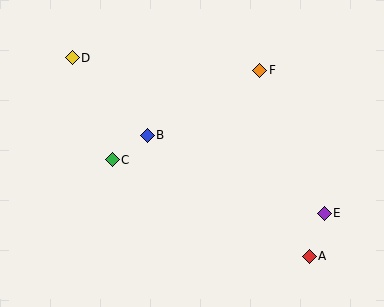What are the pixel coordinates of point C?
Point C is at (112, 160).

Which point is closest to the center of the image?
Point B at (147, 135) is closest to the center.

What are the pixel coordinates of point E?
Point E is at (324, 213).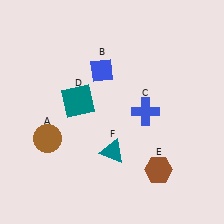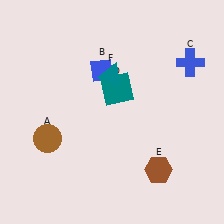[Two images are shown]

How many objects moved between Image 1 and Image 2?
3 objects moved between the two images.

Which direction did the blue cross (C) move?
The blue cross (C) moved up.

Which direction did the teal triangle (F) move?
The teal triangle (F) moved up.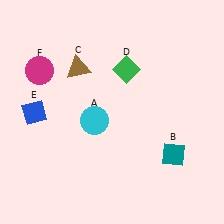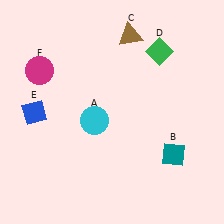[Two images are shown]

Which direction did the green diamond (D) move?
The green diamond (D) moved right.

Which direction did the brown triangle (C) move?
The brown triangle (C) moved right.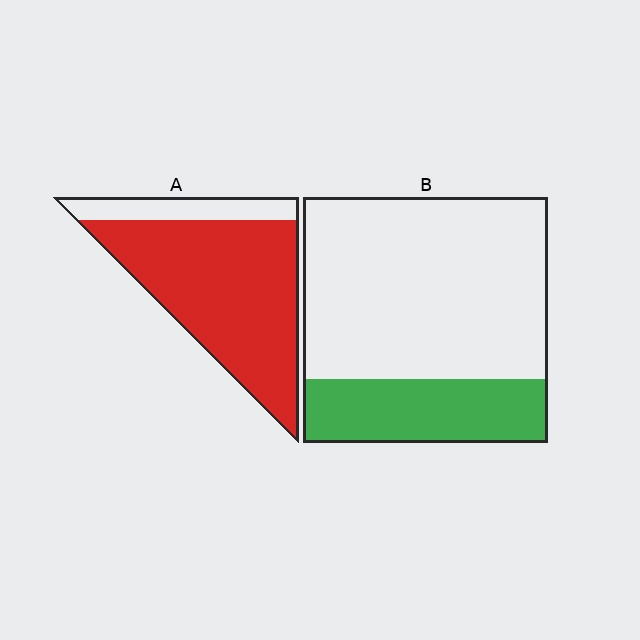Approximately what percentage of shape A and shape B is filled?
A is approximately 80% and B is approximately 25%.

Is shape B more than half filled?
No.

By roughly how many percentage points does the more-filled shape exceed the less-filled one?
By roughly 55 percentage points (A over B).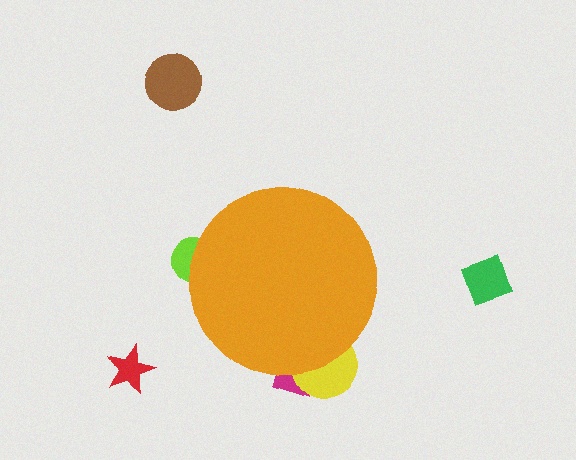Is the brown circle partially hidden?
No, the brown circle is fully visible.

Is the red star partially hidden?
No, the red star is fully visible.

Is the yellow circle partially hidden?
Yes, the yellow circle is partially hidden behind the orange circle.